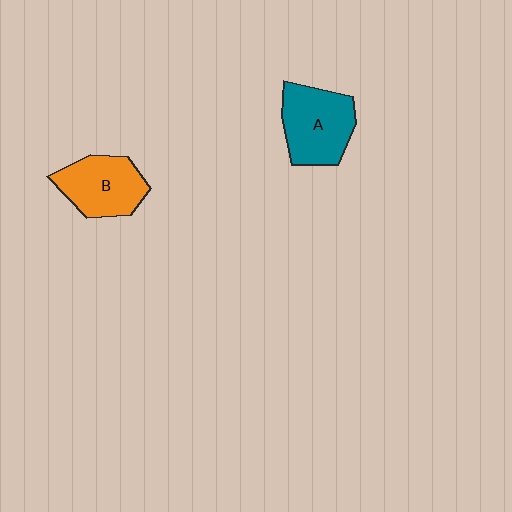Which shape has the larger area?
Shape A (teal).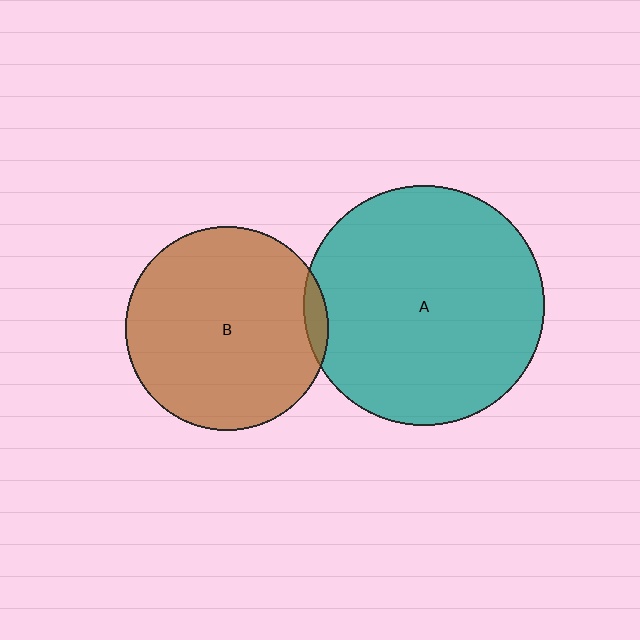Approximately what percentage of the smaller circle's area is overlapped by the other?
Approximately 5%.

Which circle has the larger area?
Circle A (teal).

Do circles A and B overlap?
Yes.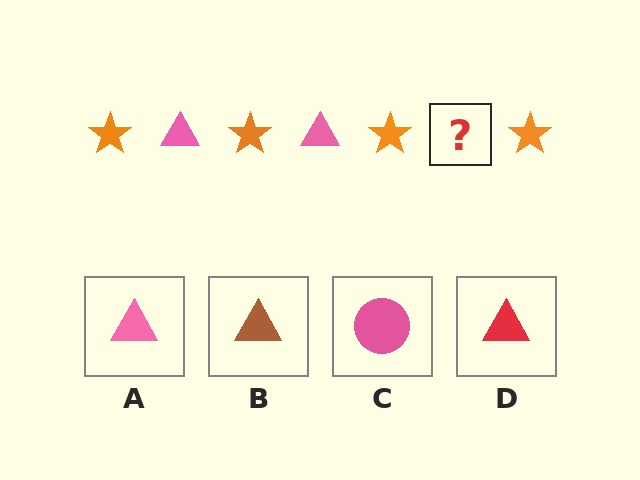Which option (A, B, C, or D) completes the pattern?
A.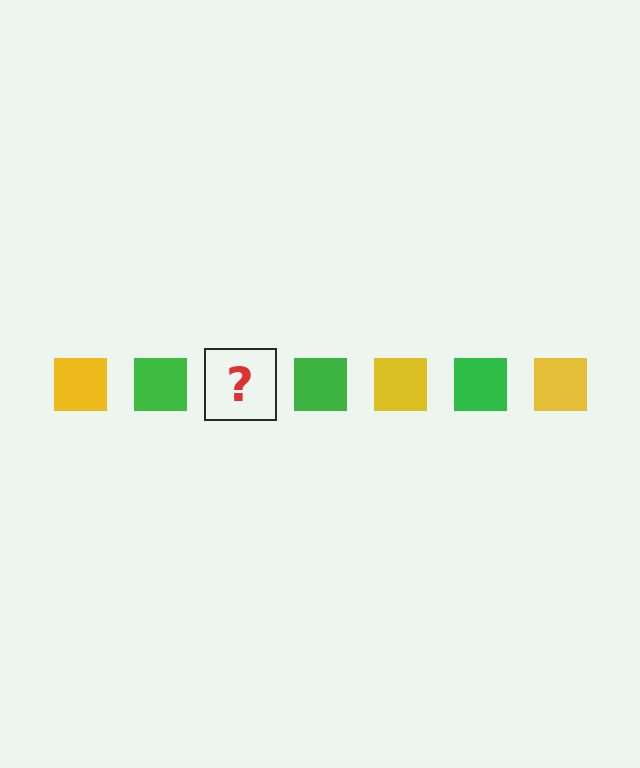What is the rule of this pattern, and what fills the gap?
The rule is that the pattern cycles through yellow, green squares. The gap should be filled with a yellow square.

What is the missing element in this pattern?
The missing element is a yellow square.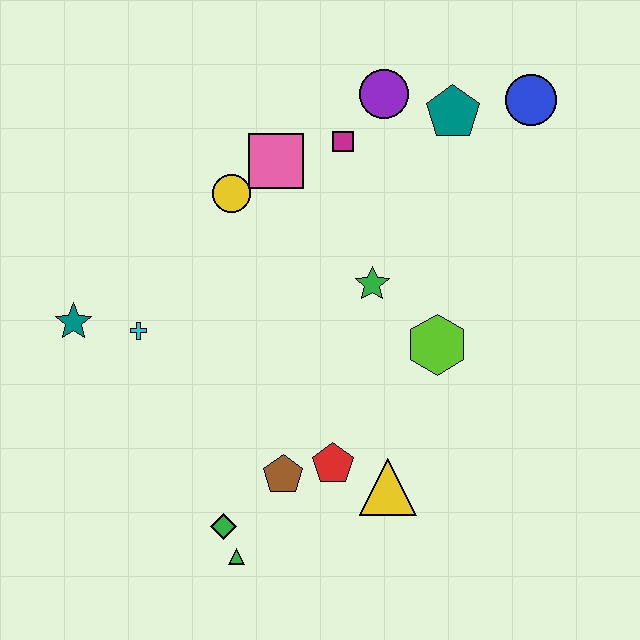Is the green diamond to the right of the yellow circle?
No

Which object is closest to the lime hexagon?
The green star is closest to the lime hexagon.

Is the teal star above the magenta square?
No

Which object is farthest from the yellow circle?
The green triangle is farthest from the yellow circle.